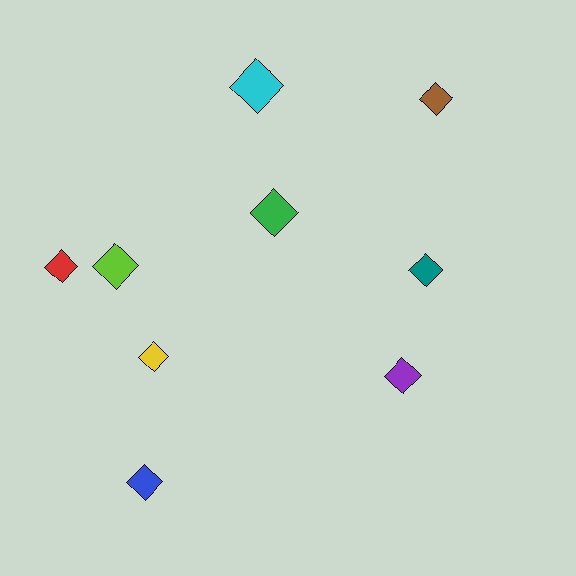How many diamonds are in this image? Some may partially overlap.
There are 9 diamonds.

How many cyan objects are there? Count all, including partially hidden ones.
There is 1 cyan object.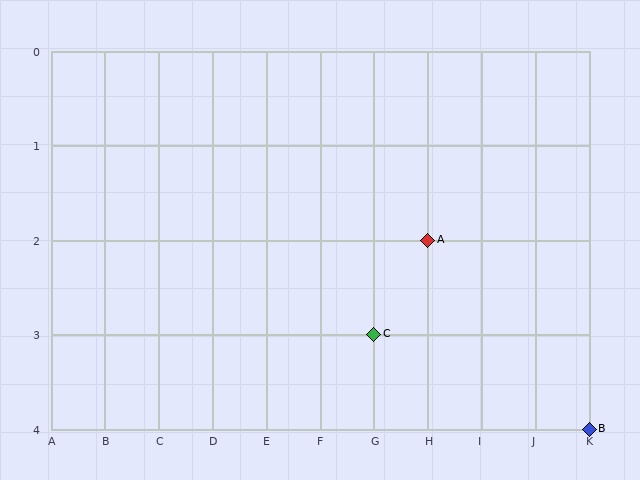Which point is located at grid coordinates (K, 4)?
Point B is at (K, 4).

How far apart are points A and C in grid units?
Points A and C are 1 column and 1 row apart (about 1.4 grid units diagonally).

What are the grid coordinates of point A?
Point A is at grid coordinates (H, 2).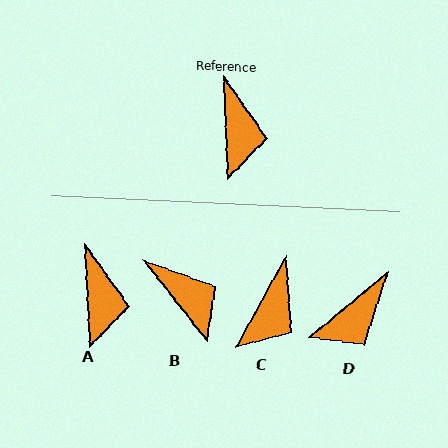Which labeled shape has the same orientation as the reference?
A.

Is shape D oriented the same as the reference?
No, it is off by about 53 degrees.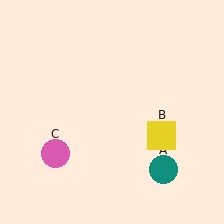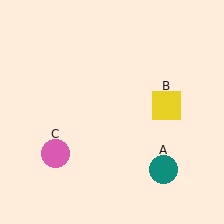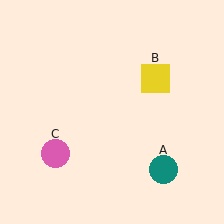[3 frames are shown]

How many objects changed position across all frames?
1 object changed position: yellow square (object B).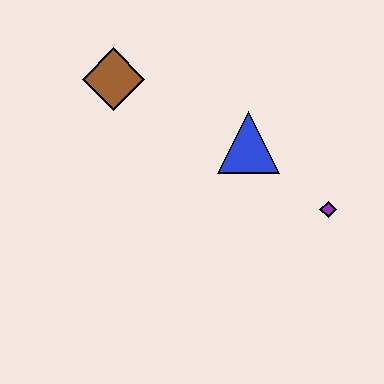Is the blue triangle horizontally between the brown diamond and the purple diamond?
Yes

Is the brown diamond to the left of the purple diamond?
Yes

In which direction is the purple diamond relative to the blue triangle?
The purple diamond is to the right of the blue triangle.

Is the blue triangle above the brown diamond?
No